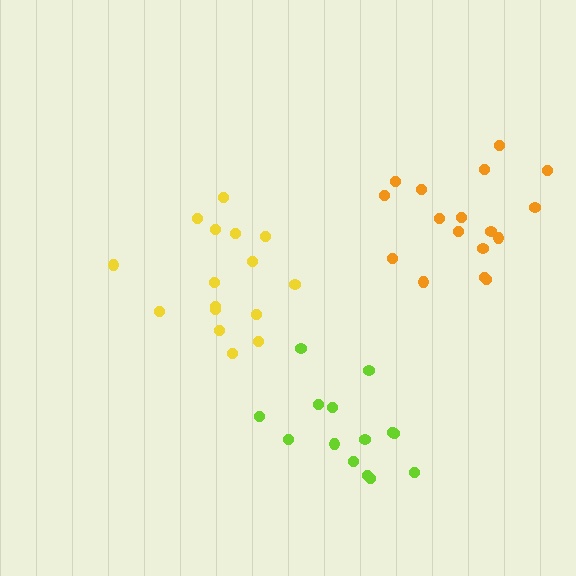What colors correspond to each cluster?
The clusters are colored: yellow, orange, lime.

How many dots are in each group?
Group 1: 16 dots, Group 2: 17 dots, Group 3: 14 dots (47 total).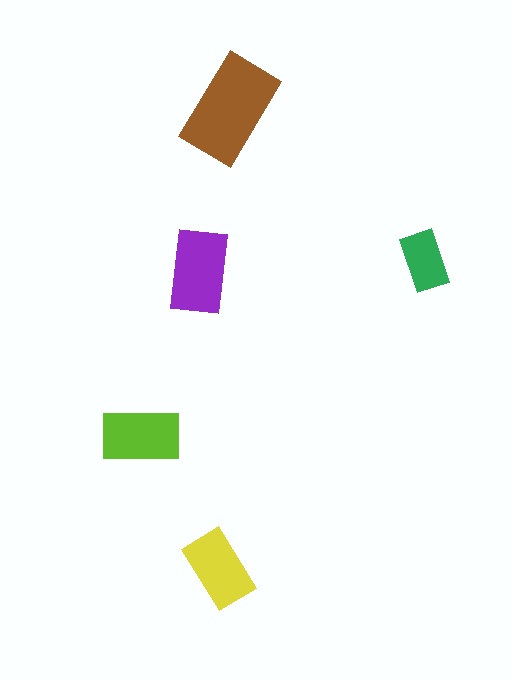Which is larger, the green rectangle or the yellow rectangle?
The yellow one.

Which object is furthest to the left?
The lime rectangle is leftmost.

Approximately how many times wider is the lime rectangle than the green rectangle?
About 1.5 times wider.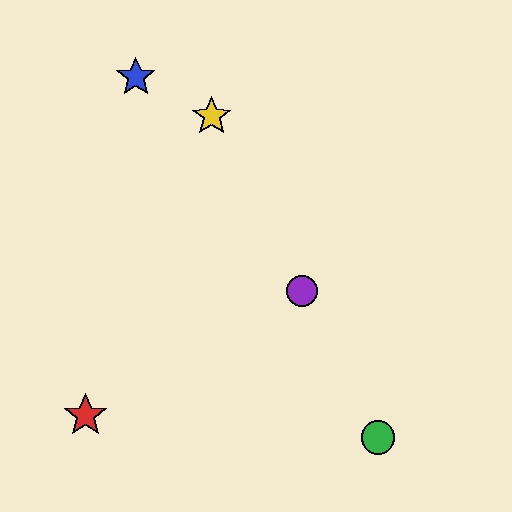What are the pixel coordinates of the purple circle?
The purple circle is at (302, 291).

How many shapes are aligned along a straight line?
3 shapes (the green circle, the yellow star, the purple circle) are aligned along a straight line.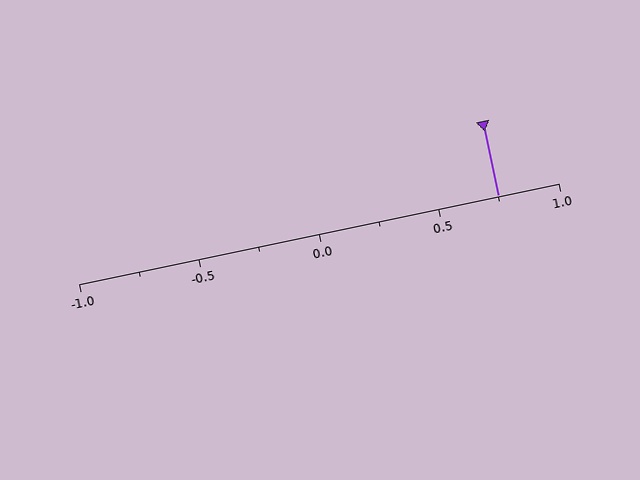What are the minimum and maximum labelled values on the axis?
The axis runs from -1.0 to 1.0.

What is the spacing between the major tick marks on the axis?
The major ticks are spaced 0.5 apart.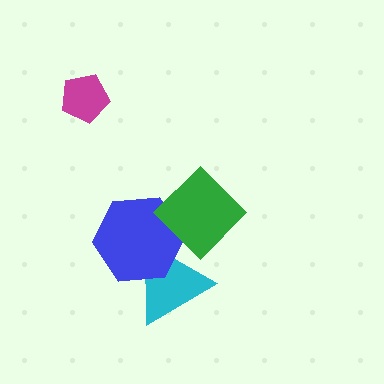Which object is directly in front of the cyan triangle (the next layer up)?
The blue hexagon is directly in front of the cyan triangle.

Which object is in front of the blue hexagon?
The green diamond is in front of the blue hexagon.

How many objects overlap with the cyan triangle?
2 objects overlap with the cyan triangle.